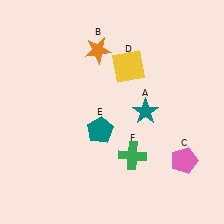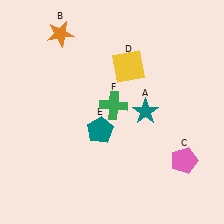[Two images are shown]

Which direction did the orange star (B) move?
The orange star (B) moved left.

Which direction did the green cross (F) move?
The green cross (F) moved up.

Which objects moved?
The objects that moved are: the orange star (B), the green cross (F).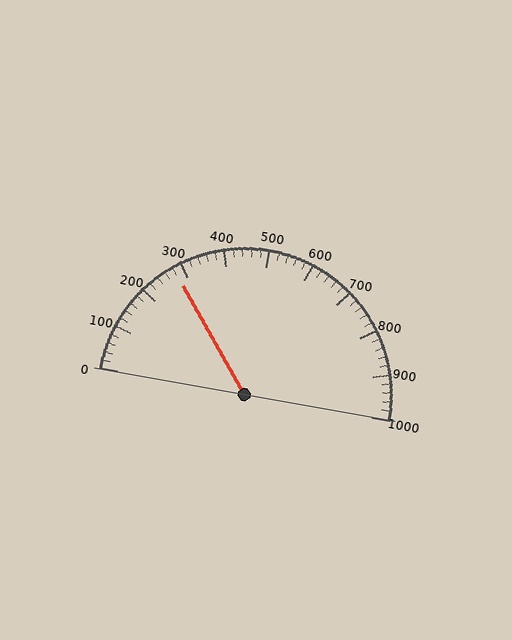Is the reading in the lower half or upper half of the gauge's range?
The reading is in the lower half of the range (0 to 1000).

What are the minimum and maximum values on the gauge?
The gauge ranges from 0 to 1000.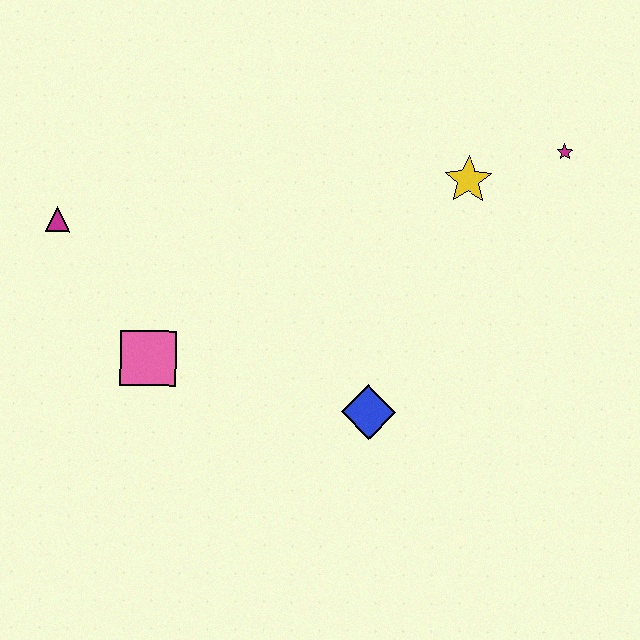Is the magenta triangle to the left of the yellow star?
Yes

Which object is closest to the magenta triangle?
The pink square is closest to the magenta triangle.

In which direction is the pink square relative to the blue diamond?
The pink square is to the left of the blue diamond.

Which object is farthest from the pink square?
The magenta star is farthest from the pink square.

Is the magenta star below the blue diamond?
No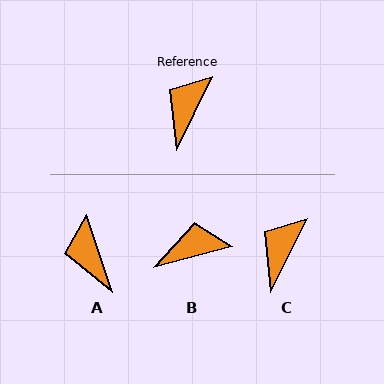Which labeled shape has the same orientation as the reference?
C.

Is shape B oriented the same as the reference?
No, it is off by about 49 degrees.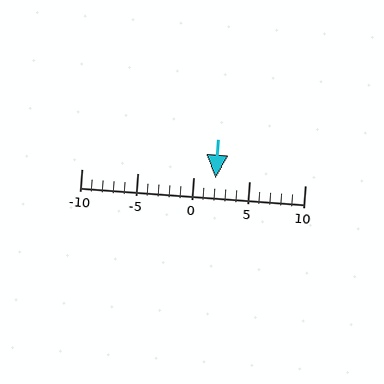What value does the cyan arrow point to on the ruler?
The cyan arrow points to approximately 2.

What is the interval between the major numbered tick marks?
The major tick marks are spaced 5 units apart.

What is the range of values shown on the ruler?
The ruler shows values from -10 to 10.